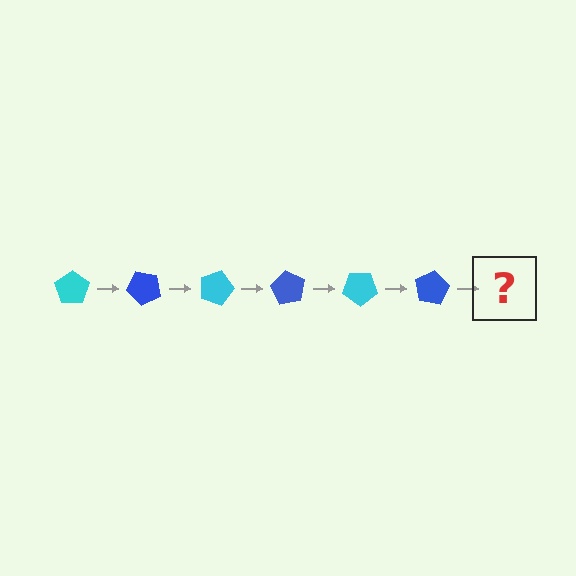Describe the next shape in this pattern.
It should be a cyan pentagon, rotated 270 degrees from the start.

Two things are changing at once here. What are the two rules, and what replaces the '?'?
The two rules are that it rotates 45 degrees each step and the color cycles through cyan and blue. The '?' should be a cyan pentagon, rotated 270 degrees from the start.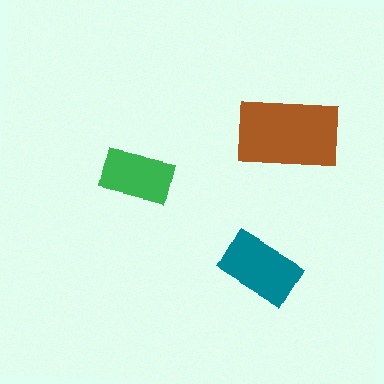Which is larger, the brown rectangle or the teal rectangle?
The brown one.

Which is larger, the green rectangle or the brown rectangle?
The brown one.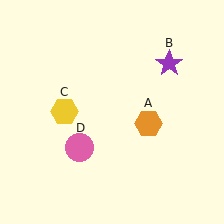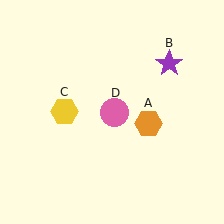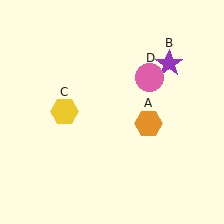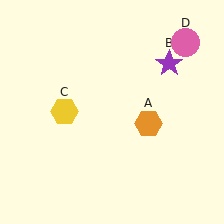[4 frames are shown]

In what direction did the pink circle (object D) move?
The pink circle (object D) moved up and to the right.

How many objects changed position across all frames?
1 object changed position: pink circle (object D).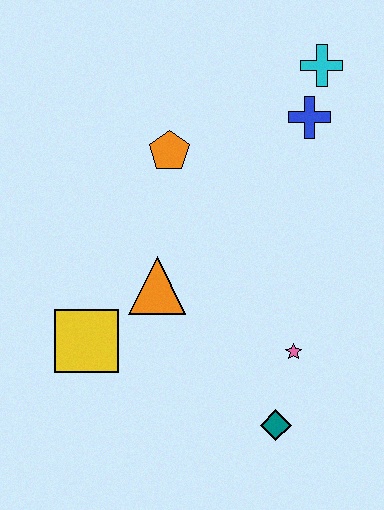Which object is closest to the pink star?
The teal diamond is closest to the pink star.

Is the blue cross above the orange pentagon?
Yes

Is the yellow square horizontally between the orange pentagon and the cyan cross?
No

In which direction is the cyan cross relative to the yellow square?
The cyan cross is above the yellow square.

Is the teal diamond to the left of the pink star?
Yes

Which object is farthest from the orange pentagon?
The teal diamond is farthest from the orange pentagon.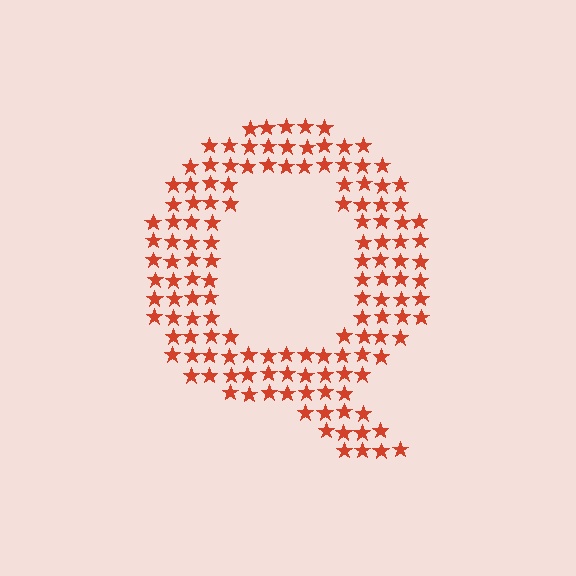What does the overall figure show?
The overall figure shows the letter Q.